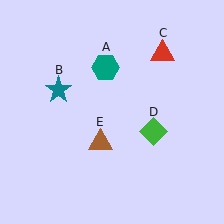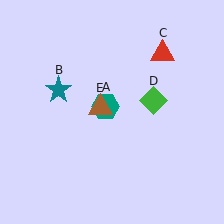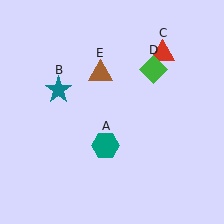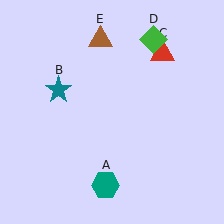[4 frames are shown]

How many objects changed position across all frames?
3 objects changed position: teal hexagon (object A), green diamond (object D), brown triangle (object E).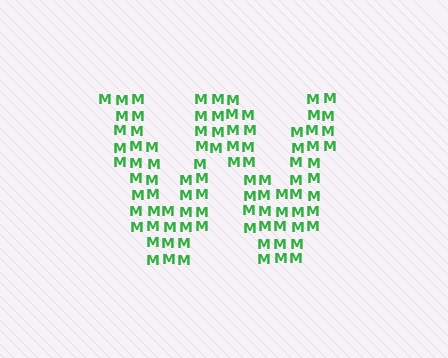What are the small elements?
The small elements are letter M's.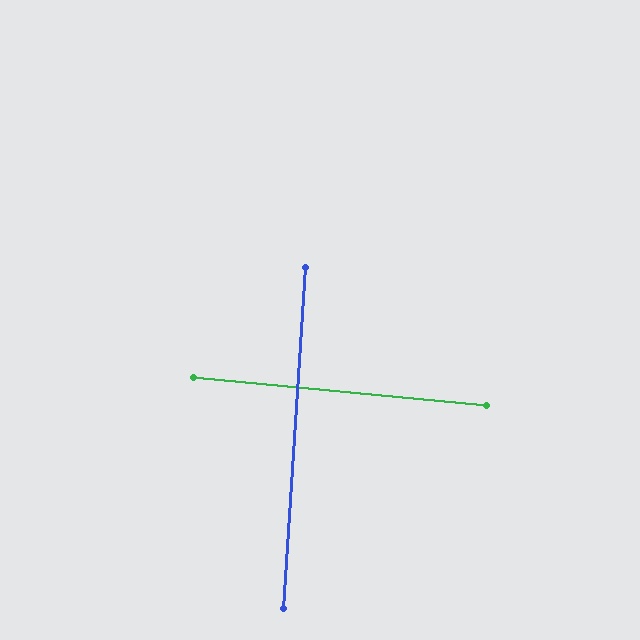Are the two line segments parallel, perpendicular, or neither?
Perpendicular — they meet at approximately 88°.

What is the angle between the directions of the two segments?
Approximately 88 degrees.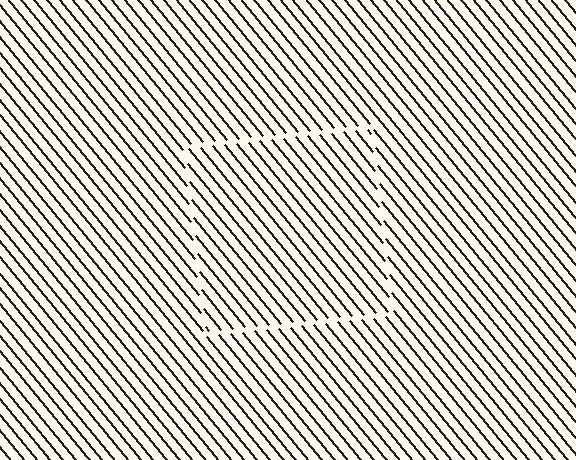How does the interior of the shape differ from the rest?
The interior of the shape contains the same grating, shifted by half a period — the contour is defined by the phase discontinuity where line-ends from the inner and outer gratings abut.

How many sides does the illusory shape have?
4 sides — the line-ends trace a square.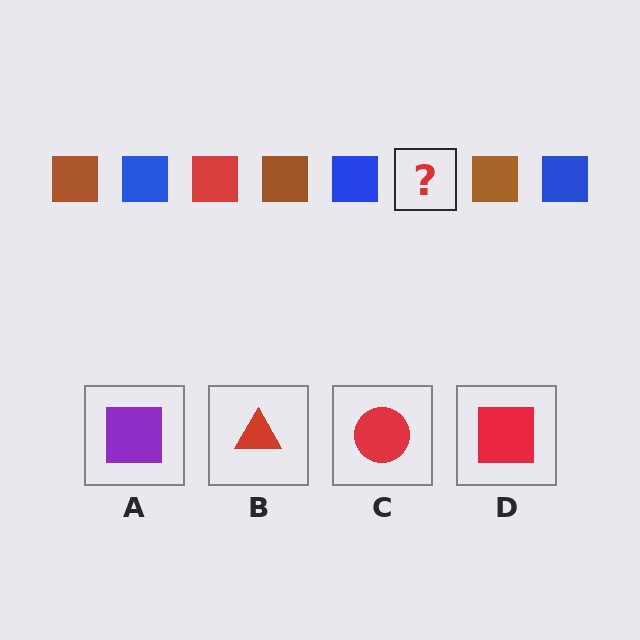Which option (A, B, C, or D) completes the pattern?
D.